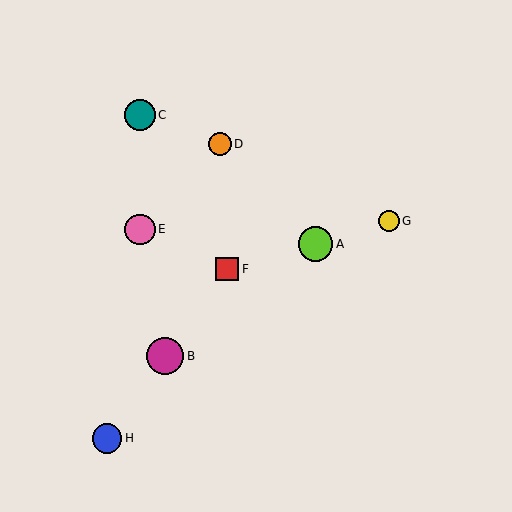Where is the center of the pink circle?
The center of the pink circle is at (140, 229).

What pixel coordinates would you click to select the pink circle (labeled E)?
Click at (140, 229) to select the pink circle E.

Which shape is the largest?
The magenta circle (labeled B) is the largest.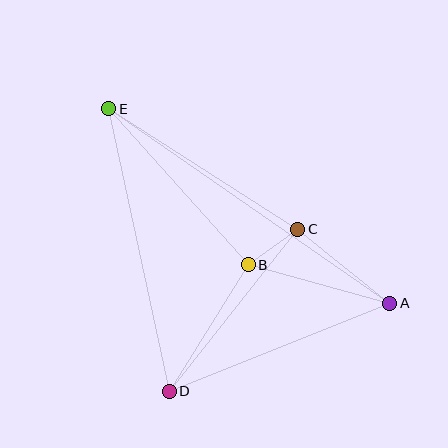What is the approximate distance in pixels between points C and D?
The distance between C and D is approximately 206 pixels.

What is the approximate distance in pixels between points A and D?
The distance between A and D is approximately 237 pixels.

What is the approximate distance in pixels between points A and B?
The distance between A and B is approximately 146 pixels.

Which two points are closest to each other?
Points B and C are closest to each other.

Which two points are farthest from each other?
Points A and E are farthest from each other.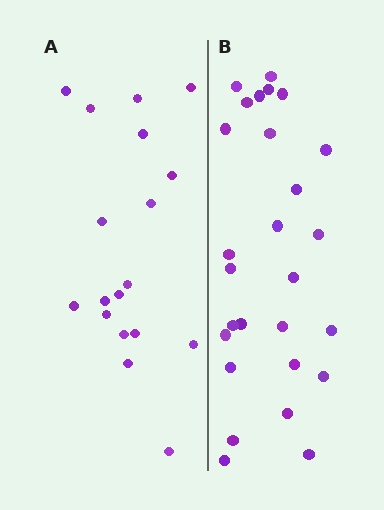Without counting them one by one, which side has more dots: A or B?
Region B (the right region) has more dots.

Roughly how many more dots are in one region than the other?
Region B has roughly 8 or so more dots than region A.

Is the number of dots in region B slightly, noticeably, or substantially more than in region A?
Region B has substantially more. The ratio is roughly 1.5 to 1.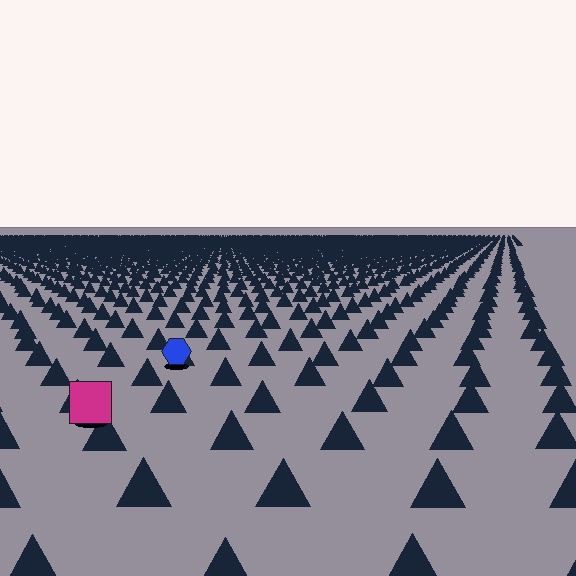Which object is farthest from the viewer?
The blue hexagon is farthest from the viewer. It appears smaller and the ground texture around it is denser.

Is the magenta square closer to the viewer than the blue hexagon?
Yes. The magenta square is closer — you can tell from the texture gradient: the ground texture is coarser near it.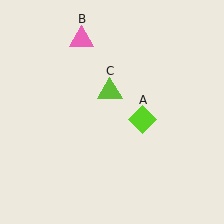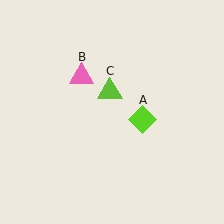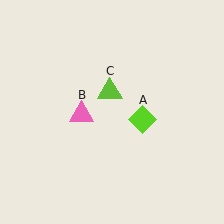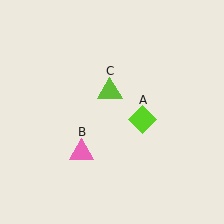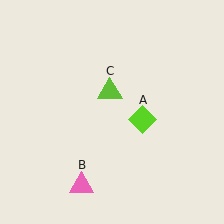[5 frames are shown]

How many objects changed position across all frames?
1 object changed position: pink triangle (object B).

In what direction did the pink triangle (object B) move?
The pink triangle (object B) moved down.